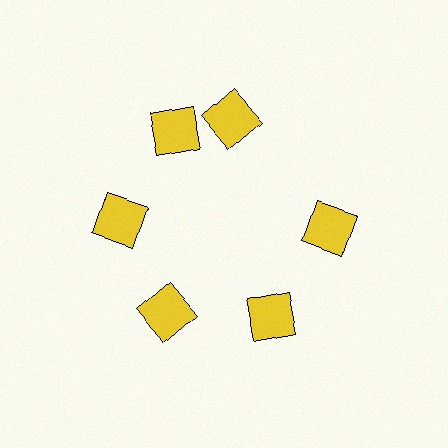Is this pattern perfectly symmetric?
No. The 6 yellow squares are arranged in a ring, but one element near the 1 o'clock position is rotated out of alignment along the ring, breaking the 6-fold rotational symmetry.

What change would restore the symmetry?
The symmetry would be restored by rotating it back into even spacing with its neighbors so that all 6 squares sit at equal angles and equal distance from the center.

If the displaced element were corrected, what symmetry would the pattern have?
It would have 6-fold rotational symmetry — the pattern would map onto itself every 60 degrees.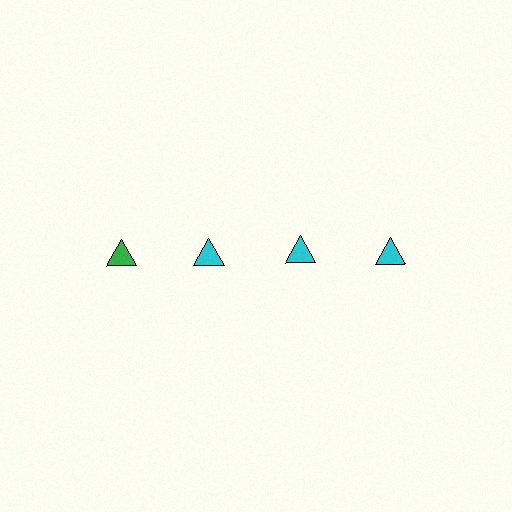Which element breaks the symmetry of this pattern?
The green triangle in the top row, leftmost column breaks the symmetry. All other shapes are cyan triangles.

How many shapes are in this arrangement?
There are 4 shapes arranged in a grid pattern.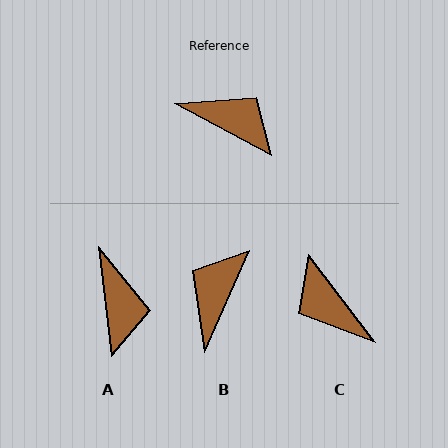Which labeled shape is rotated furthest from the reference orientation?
C, about 156 degrees away.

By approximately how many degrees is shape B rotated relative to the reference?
Approximately 95 degrees counter-clockwise.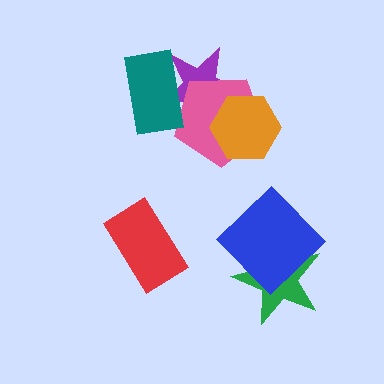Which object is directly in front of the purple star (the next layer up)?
The pink pentagon is directly in front of the purple star.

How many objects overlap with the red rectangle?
0 objects overlap with the red rectangle.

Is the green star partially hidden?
Yes, it is partially covered by another shape.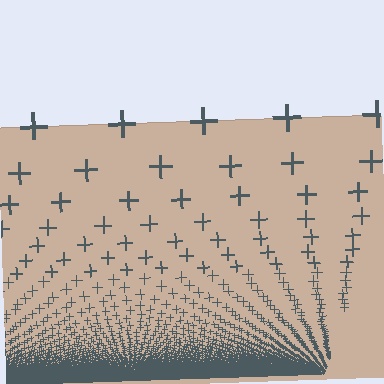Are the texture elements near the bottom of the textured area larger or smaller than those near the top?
Smaller. The gradient is inverted — elements near the bottom are smaller and denser.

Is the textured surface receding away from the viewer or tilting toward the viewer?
The surface appears to tilt toward the viewer. Texture elements get larger and sparser toward the top.